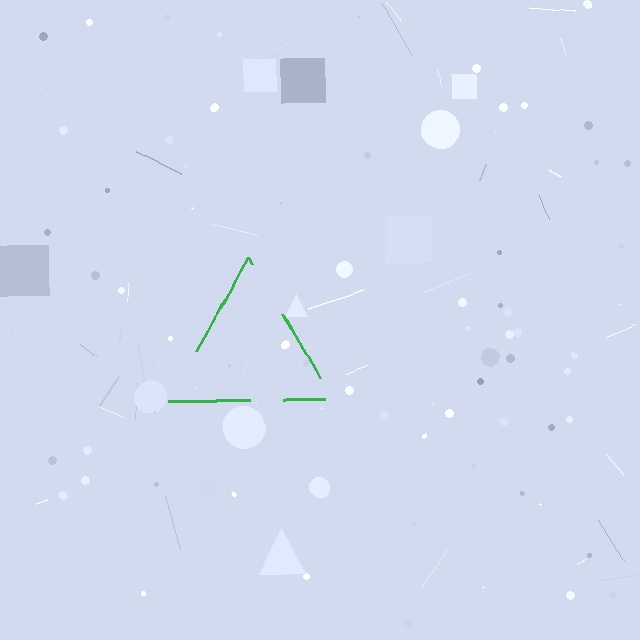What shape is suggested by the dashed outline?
The dashed outline suggests a triangle.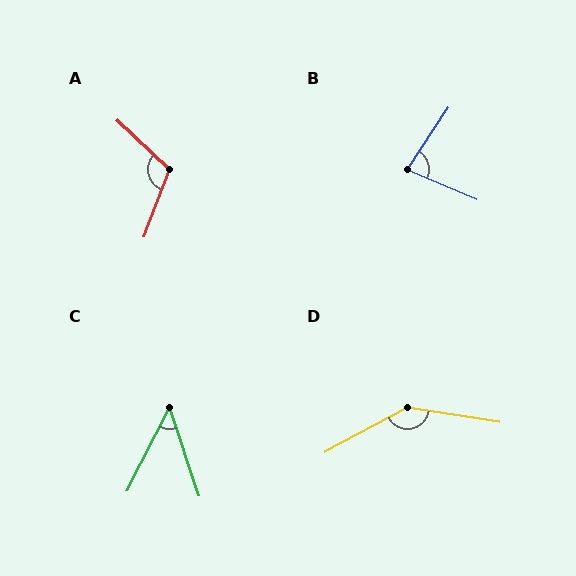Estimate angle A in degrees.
Approximately 112 degrees.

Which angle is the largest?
D, at approximately 143 degrees.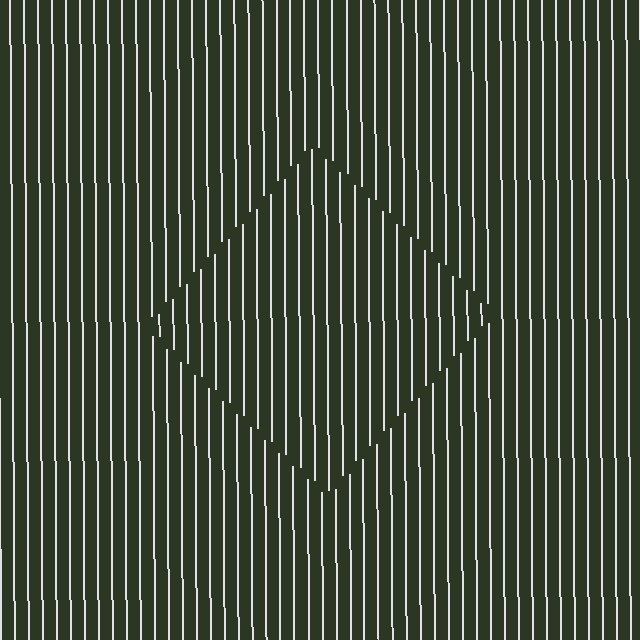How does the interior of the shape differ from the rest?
The interior of the shape contains the same grating, shifted by half a period — the contour is defined by the phase discontinuity where line-ends from the inner and outer gratings abut.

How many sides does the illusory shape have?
4 sides — the line-ends trace a square.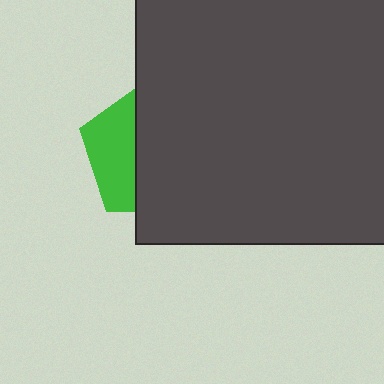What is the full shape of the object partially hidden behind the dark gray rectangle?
The partially hidden object is a green pentagon.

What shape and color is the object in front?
The object in front is a dark gray rectangle.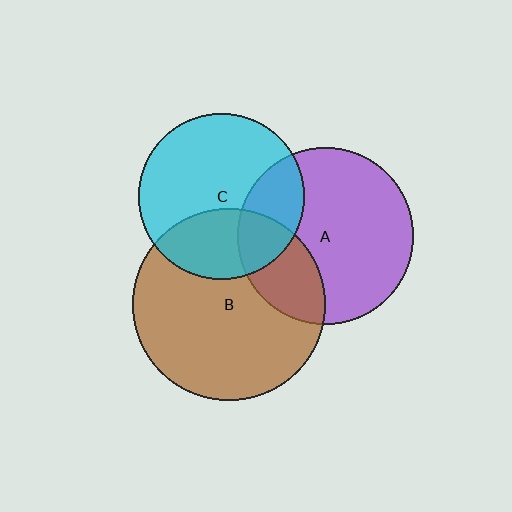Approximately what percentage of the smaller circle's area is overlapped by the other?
Approximately 30%.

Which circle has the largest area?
Circle B (brown).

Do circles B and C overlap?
Yes.